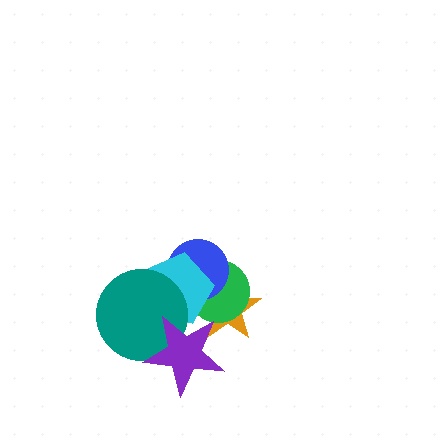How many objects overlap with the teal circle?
2 objects overlap with the teal circle.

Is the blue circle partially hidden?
Yes, it is partially covered by another shape.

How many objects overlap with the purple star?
3 objects overlap with the purple star.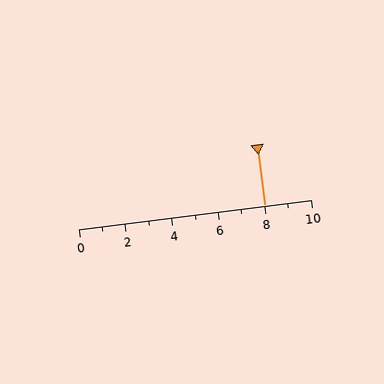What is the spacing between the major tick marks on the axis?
The major ticks are spaced 2 apart.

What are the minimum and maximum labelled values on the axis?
The axis runs from 0 to 10.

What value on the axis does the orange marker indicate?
The marker indicates approximately 8.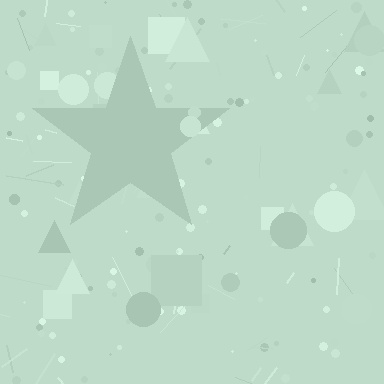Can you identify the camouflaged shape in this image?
The camouflaged shape is a star.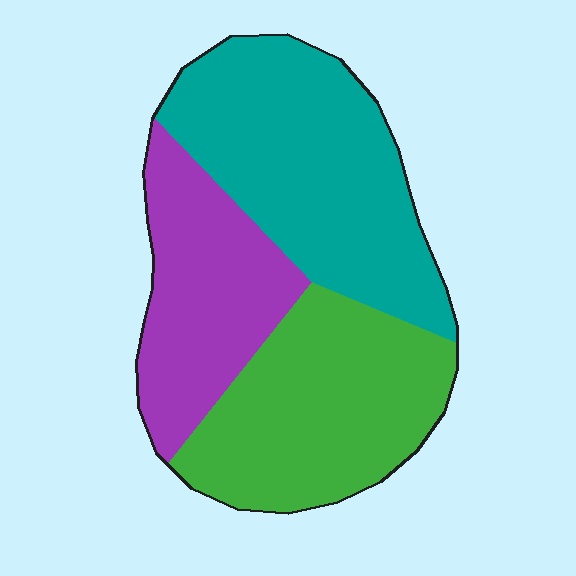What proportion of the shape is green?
Green covers around 35% of the shape.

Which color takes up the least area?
Purple, at roughly 25%.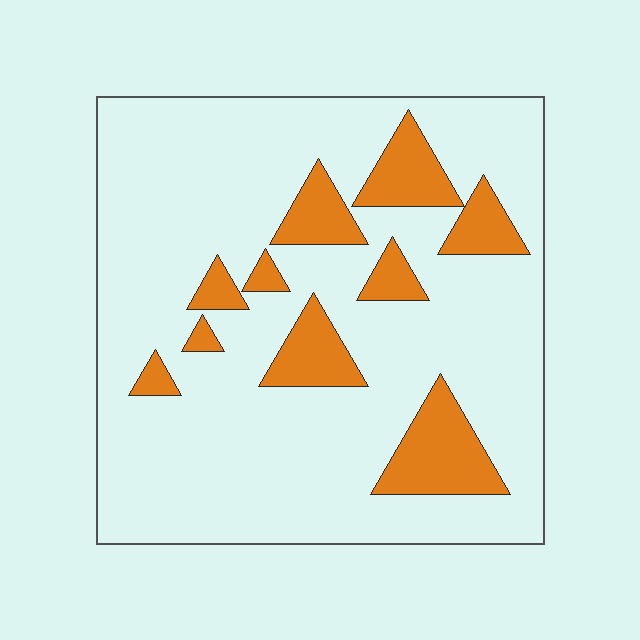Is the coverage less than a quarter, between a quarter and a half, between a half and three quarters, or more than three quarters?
Less than a quarter.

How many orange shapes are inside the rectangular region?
10.